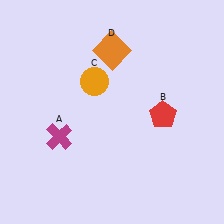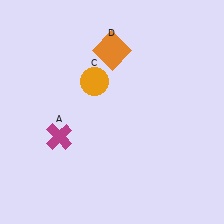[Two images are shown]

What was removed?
The red pentagon (B) was removed in Image 2.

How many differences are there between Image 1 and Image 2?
There is 1 difference between the two images.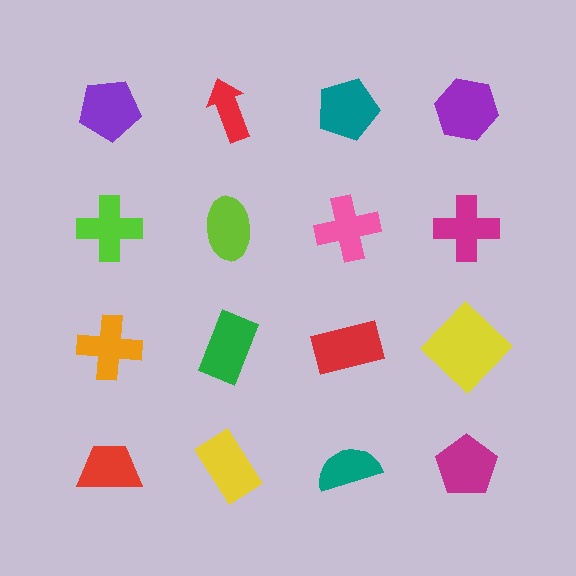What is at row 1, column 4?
A purple hexagon.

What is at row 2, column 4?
A magenta cross.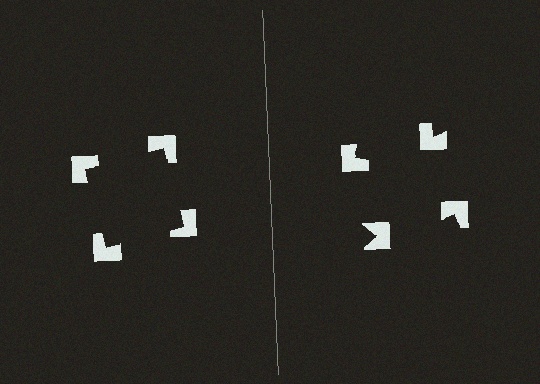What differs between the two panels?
The notched squares are positioned identically on both sides; only the wedge orientations differ. On the left they align to a square; on the right they are misaligned.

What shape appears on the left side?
An illusory square.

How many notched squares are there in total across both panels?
8 — 4 on each side.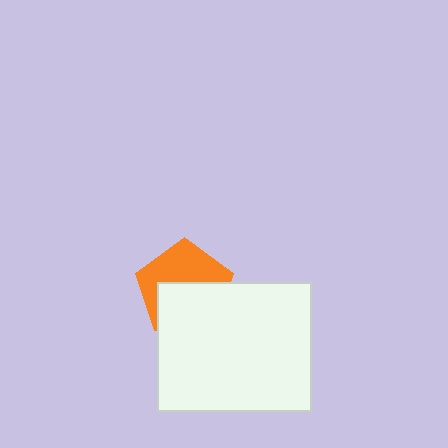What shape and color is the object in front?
The object in front is a white rectangle.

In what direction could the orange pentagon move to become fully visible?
The orange pentagon could move up. That would shift it out from behind the white rectangle entirely.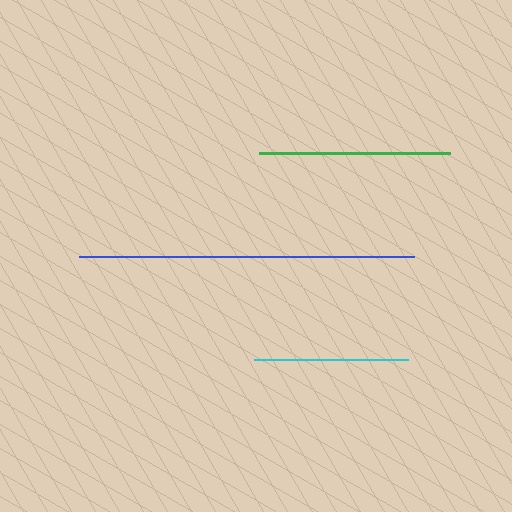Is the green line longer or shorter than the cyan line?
The green line is longer than the cyan line.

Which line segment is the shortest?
The cyan line is the shortest at approximately 154 pixels.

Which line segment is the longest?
The blue line is the longest at approximately 335 pixels.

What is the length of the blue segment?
The blue segment is approximately 335 pixels long.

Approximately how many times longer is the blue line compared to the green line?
The blue line is approximately 1.7 times the length of the green line.